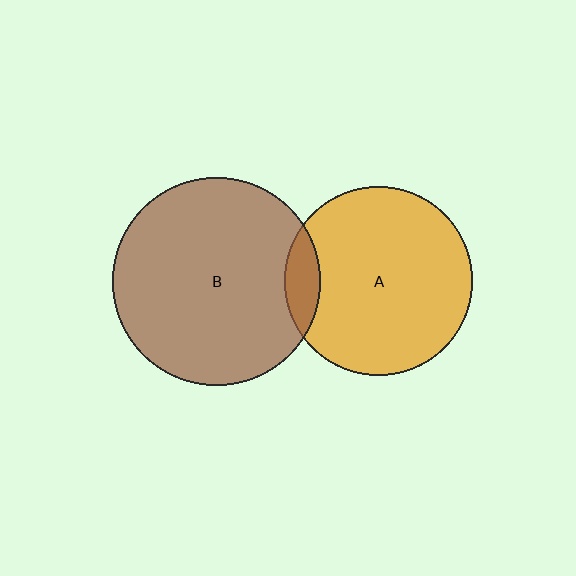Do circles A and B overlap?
Yes.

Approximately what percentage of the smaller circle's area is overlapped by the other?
Approximately 10%.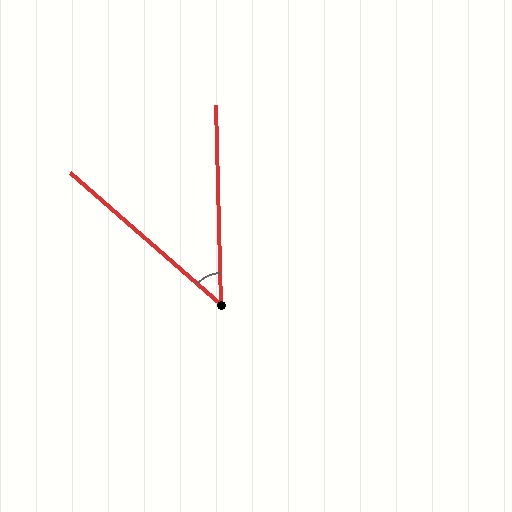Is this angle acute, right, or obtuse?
It is acute.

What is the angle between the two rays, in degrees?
Approximately 48 degrees.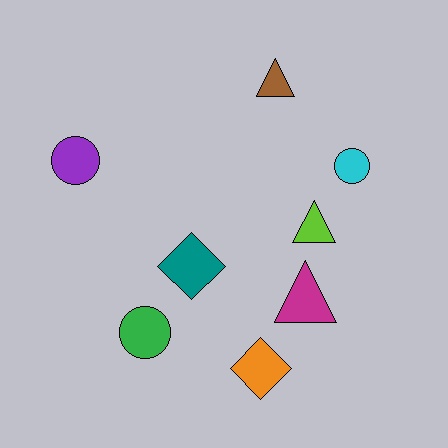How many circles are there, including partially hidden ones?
There are 3 circles.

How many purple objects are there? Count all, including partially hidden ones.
There is 1 purple object.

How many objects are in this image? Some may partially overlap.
There are 8 objects.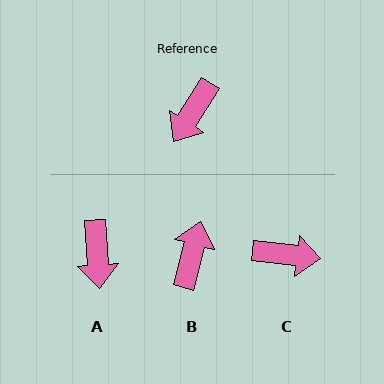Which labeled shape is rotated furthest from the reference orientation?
B, about 163 degrees away.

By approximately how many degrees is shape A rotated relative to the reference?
Approximately 36 degrees counter-clockwise.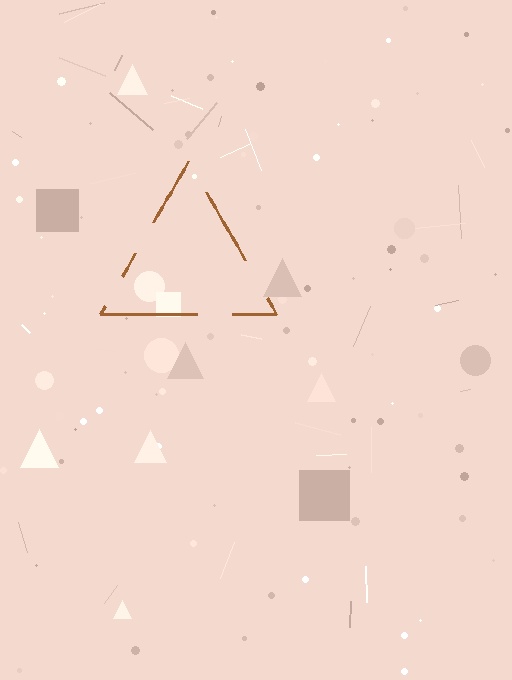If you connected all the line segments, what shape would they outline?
They would outline a triangle.